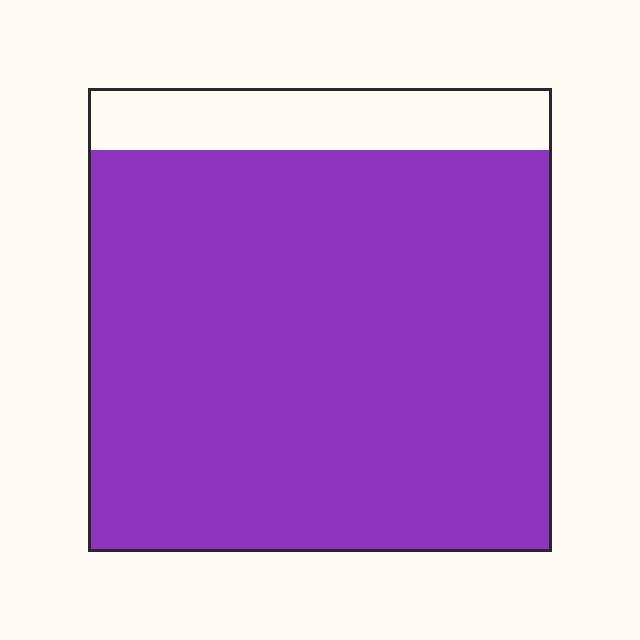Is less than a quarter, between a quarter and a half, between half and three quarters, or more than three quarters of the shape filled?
More than three quarters.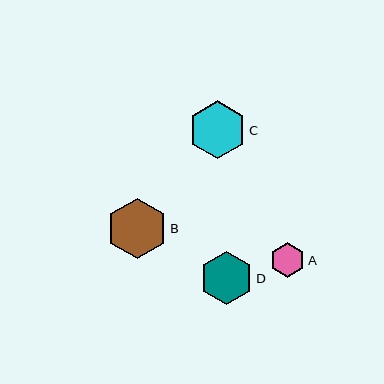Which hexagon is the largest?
Hexagon B is the largest with a size of approximately 60 pixels.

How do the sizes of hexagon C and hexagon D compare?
Hexagon C and hexagon D are approximately the same size.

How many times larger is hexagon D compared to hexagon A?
Hexagon D is approximately 1.5 times the size of hexagon A.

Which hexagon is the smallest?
Hexagon A is the smallest with a size of approximately 35 pixels.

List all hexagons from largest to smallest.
From largest to smallest: B, C, D, A.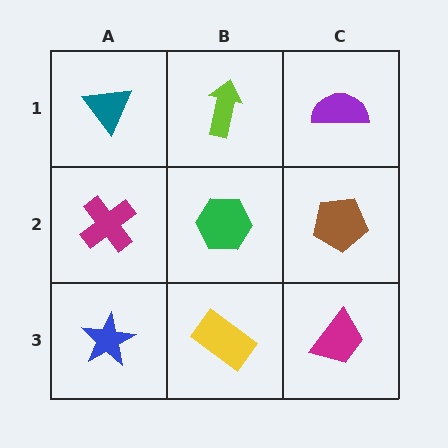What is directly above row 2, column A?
A teal triangle.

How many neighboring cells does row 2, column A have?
3.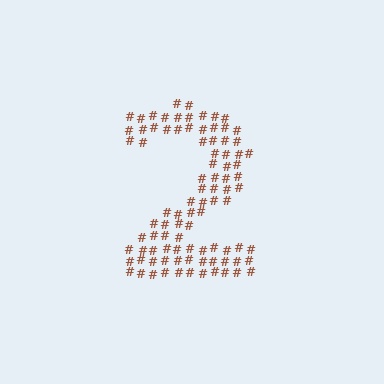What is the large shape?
The large shape is the digit 2.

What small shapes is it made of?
It is made of small hash symbols.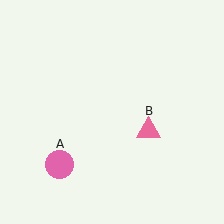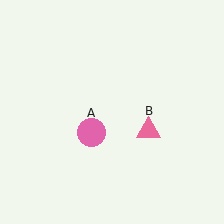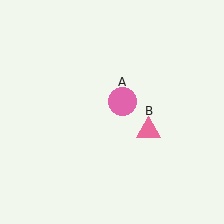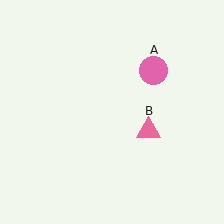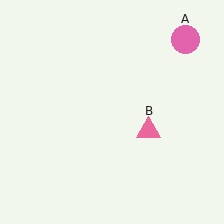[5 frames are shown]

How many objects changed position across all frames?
1 object changed position: pink circle (object A).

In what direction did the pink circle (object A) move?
The pink circle (object A) moved up and to the right.